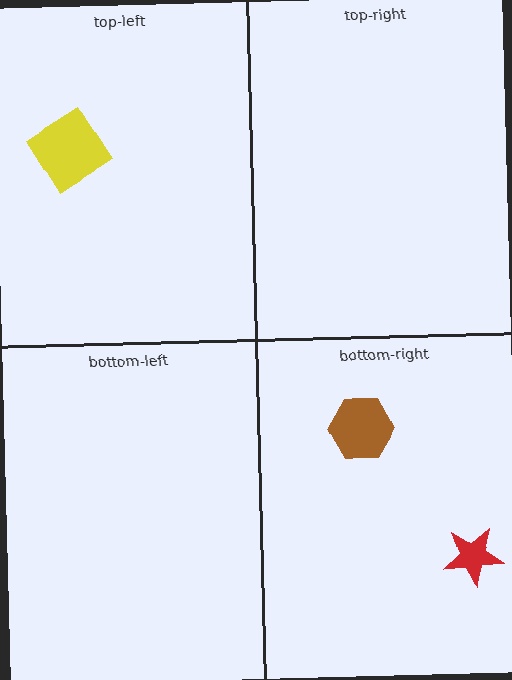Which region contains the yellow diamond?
The top-left region.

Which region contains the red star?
The bottom-right region.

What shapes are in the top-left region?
The yellow diamond.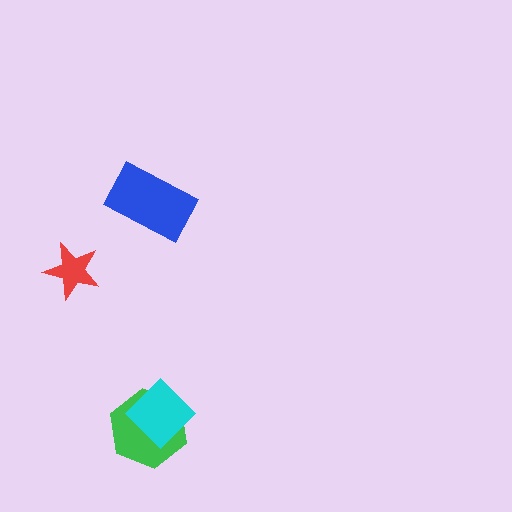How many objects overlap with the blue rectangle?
0 objects overlap with the blue rectangle.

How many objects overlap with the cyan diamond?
1 object overlaps with the cyan diamond.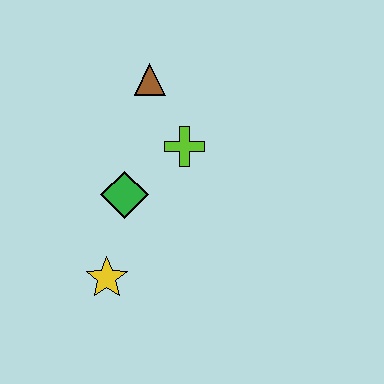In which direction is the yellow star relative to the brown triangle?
The yellow star is below the brown triangle.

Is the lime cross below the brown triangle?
Yes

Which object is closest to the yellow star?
The green diamond is closest to the yellow star.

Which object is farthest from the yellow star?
The brown triangle is farthest from the yellow star.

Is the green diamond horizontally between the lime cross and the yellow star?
Yes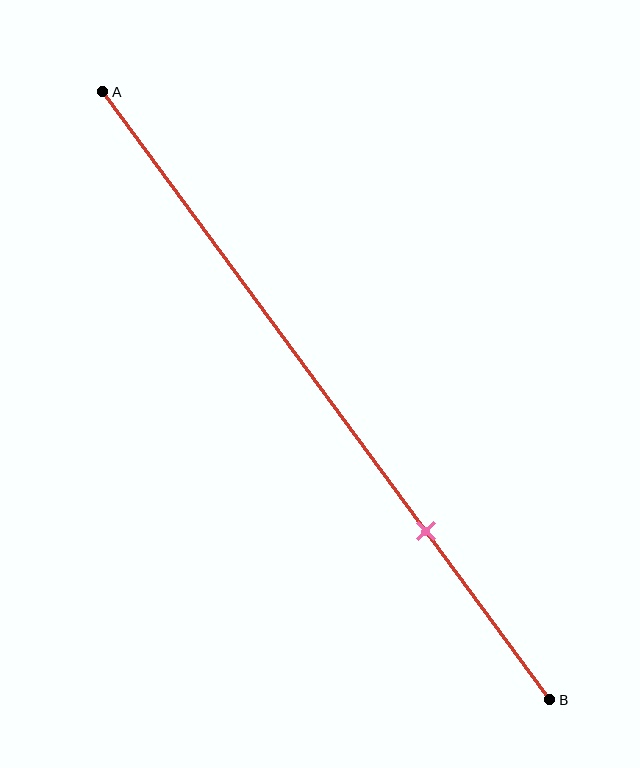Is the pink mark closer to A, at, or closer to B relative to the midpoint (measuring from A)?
The pink mark is closer to point B than the midpoint of segment AB.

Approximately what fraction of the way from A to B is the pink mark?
The pink mark is approximately 70% of the way from A to B.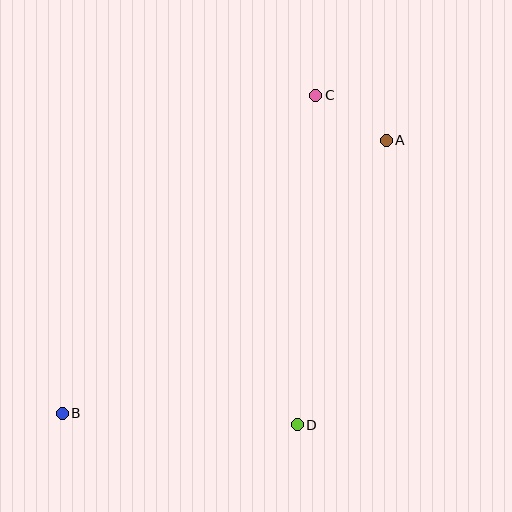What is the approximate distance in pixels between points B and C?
The distance between B and C is approximately 407 pixels.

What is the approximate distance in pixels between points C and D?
The distance between C and D is approximately 330 pixels.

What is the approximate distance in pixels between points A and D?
The distance between A and D is approximately 298 pixels.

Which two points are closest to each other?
Points A and C are closest to each other.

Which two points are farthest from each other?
Points A and B are farthest from each other.